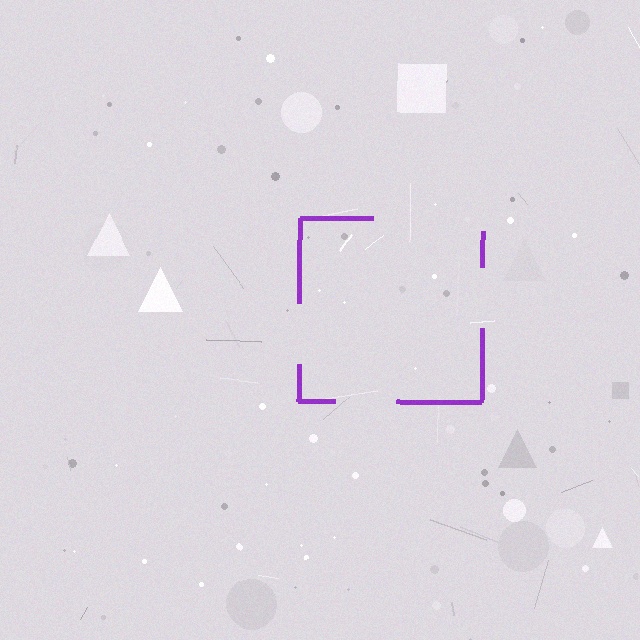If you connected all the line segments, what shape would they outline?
They would outline a square.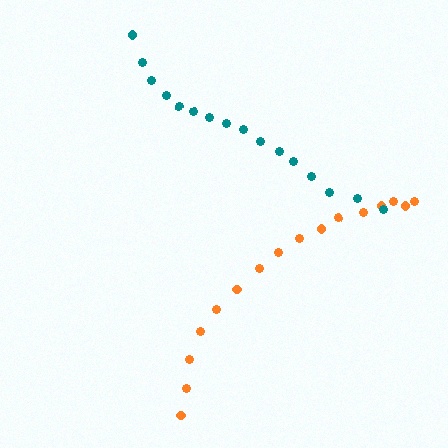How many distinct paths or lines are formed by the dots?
There are 2 distinct paths.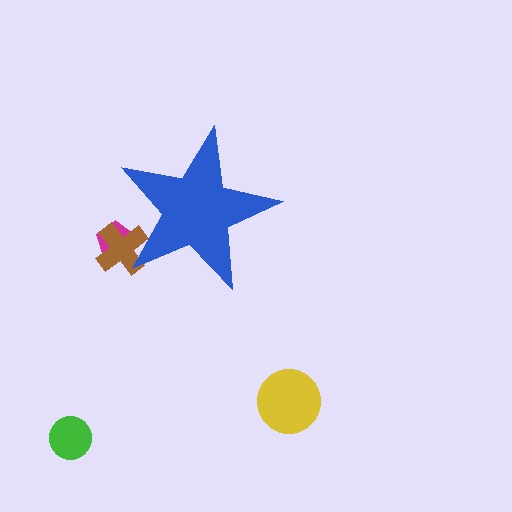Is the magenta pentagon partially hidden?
Yes, the magenta pentagon is partially hidden behind the blue star.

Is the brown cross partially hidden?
Yes, the brown cross is partially hidden behind the blue star.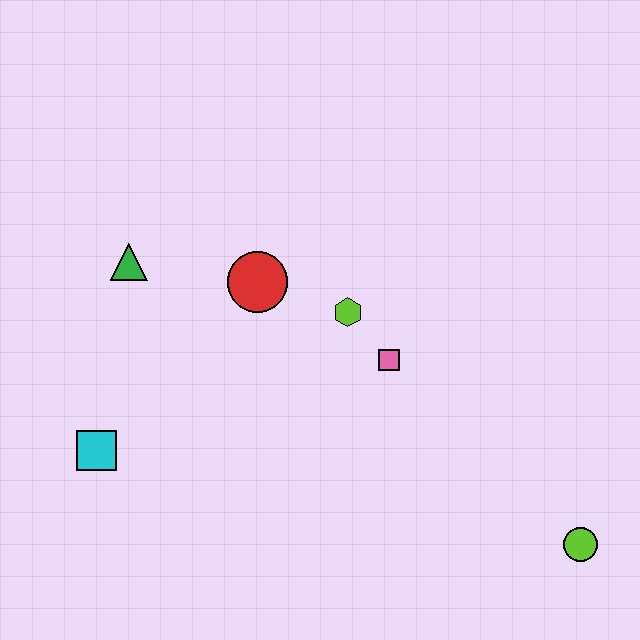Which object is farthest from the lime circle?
The green triangle is farthest from the lime circle.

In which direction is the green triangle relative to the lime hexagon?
The green triangle is to the left of the lime hexagon.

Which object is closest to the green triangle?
The red circle is closest to the green triangle.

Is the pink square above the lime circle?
Yes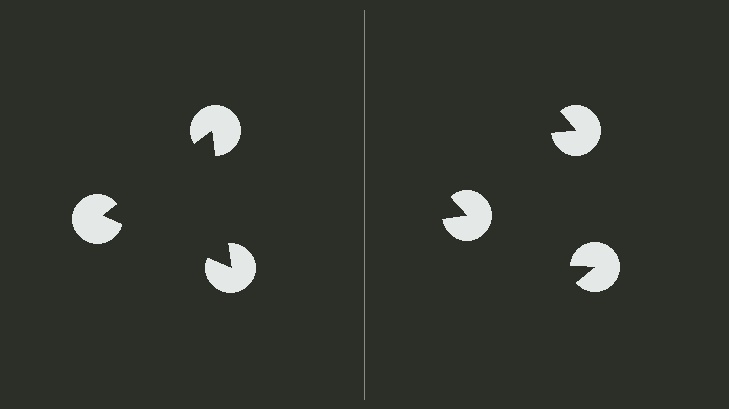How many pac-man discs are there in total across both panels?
6 — 3 on each side.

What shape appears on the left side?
An illusory triangle.